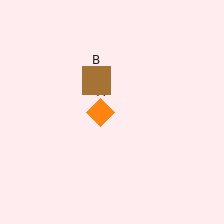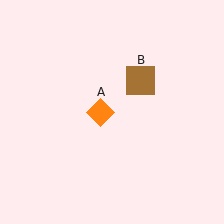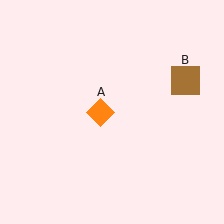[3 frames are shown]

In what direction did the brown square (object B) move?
The brown square (object B) moved right.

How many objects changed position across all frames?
1 object changed position: brown square (object B).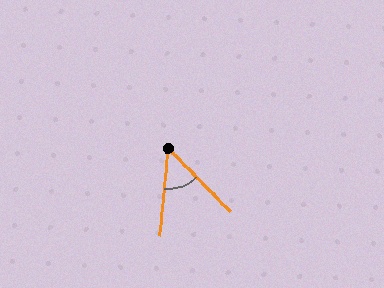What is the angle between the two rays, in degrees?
Approximately 50 degrees.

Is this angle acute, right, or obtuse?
It is acute.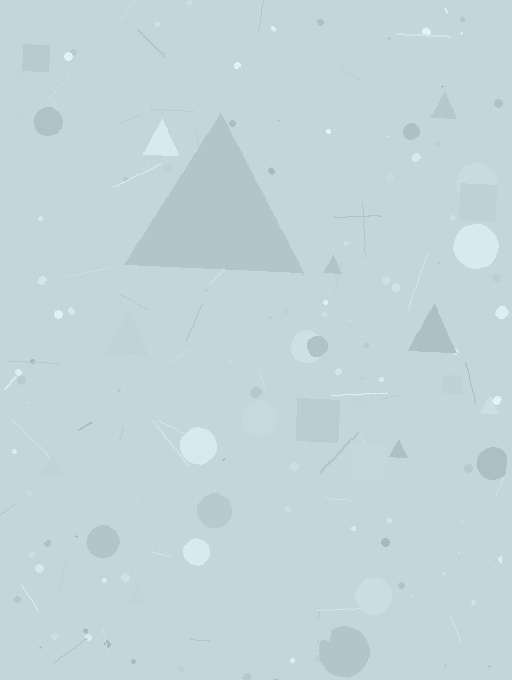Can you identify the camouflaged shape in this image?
The camouflaged shape is a triangle.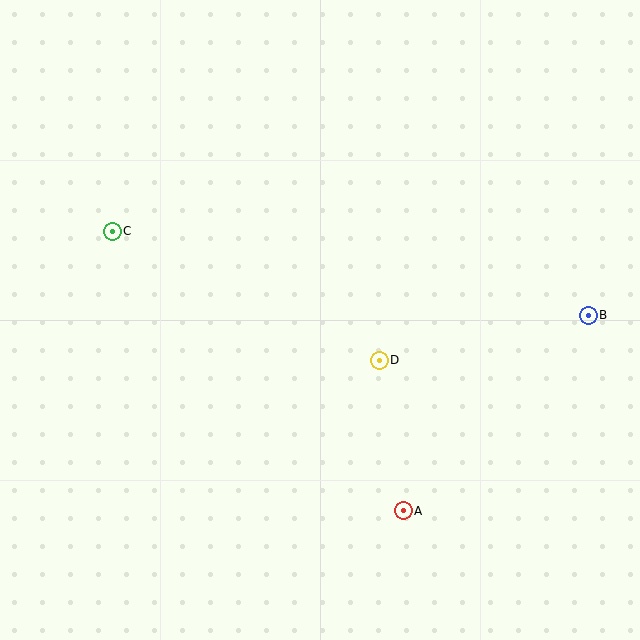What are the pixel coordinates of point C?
Point C is at (112, 231).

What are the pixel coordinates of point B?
Point B is at (588, 315).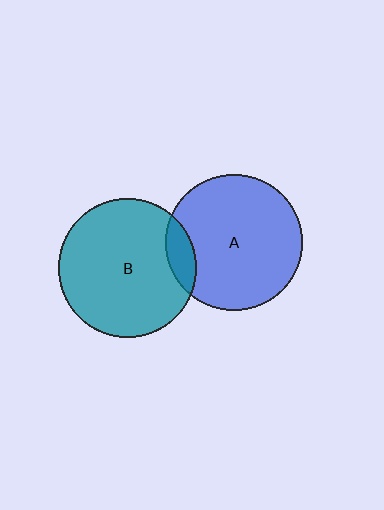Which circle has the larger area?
Circle B (teal).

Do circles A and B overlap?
Yes.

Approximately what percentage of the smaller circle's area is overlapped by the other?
Approximately 10%.